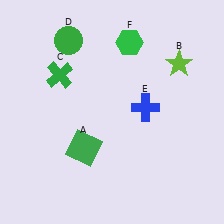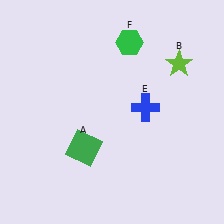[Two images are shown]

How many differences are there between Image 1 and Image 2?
There are 2 differences between the two images.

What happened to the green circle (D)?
The green circle (D) was removed in Image 2. It was in the top-left area of Image 1.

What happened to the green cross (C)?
The green cross (C) was removed in Image 2. It was in the top-left area of Image 1.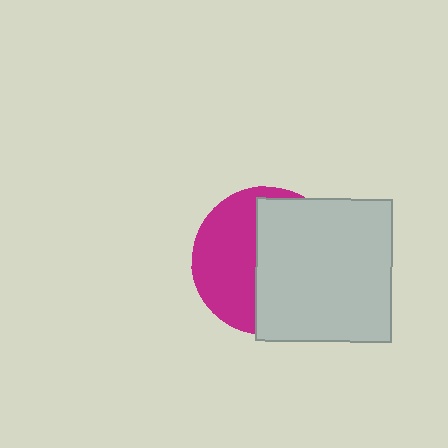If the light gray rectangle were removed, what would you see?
You would see the complete magenta circle.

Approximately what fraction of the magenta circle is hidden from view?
Roughly 57% of the magenta circle is hidden behind the light gray rectangle.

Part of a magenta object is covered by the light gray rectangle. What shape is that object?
It is a circle.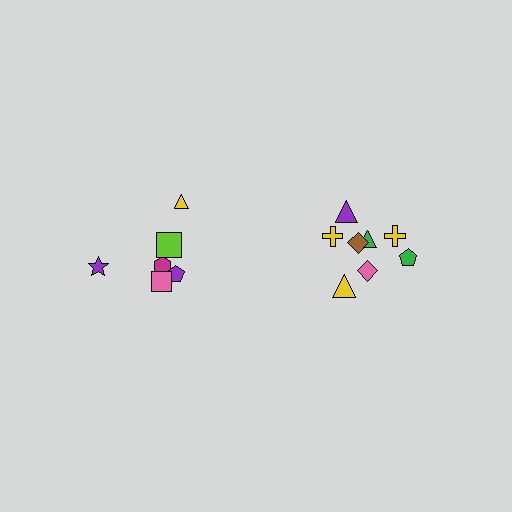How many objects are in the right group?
There are 8 objects.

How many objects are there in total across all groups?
There are 14 objects.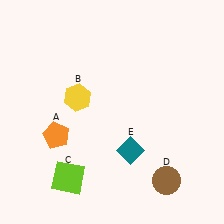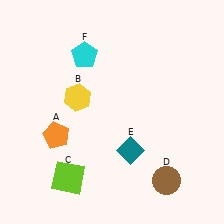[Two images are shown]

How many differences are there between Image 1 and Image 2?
There is 1 difference between the two images.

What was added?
A cyan pentagon (F) was added in Image 2.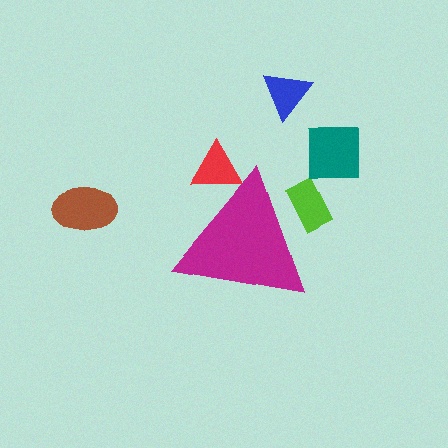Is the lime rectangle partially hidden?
Yes, the lime rectangle is partially hidden behind the magenta triangle.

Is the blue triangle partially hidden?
No, the blue triangle is fully visible.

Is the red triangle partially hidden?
Yes, the red triangle is partially hidden behind the magenta triangle.